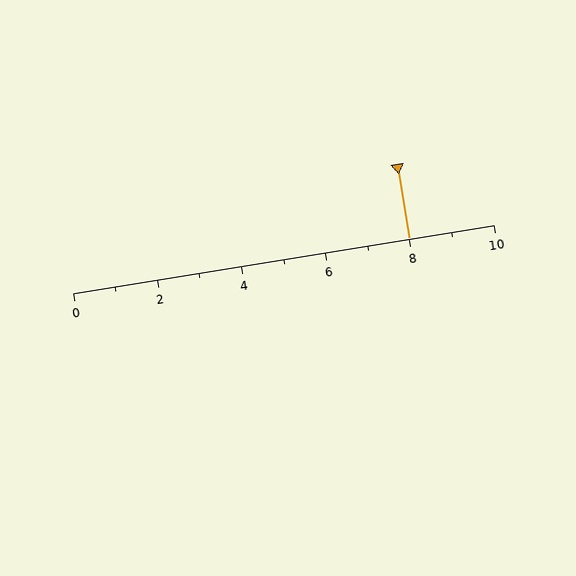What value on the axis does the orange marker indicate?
The marker indicates approximately 8.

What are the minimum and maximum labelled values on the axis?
The axis runs from 0 to 10.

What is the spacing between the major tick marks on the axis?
The major ticks are spaced 2 apart.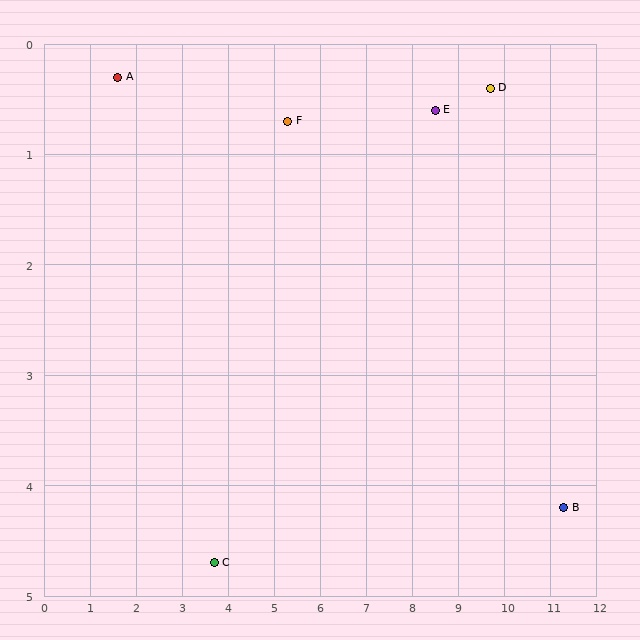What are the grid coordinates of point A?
Point A is at approximately (1.6, 0.3).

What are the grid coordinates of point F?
Point F is at approximately (5.3, 0.7).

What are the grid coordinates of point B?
Point B is at approximately (11.3, 4.2).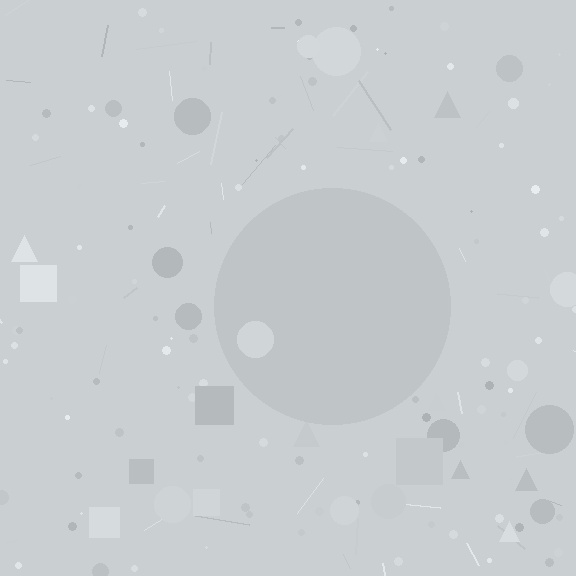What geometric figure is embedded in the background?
A circle is embedded in the background.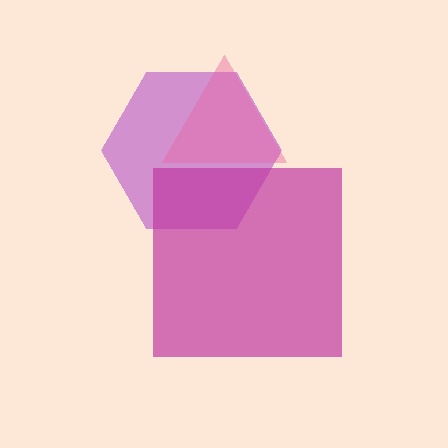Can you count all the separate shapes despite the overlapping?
Yes, there are 3 separate shapes.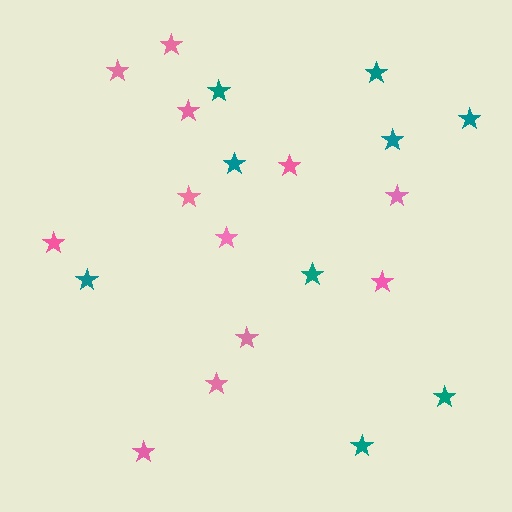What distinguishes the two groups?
There are 2 groups: one group of pink stars (12) and one group of teal stars (9).